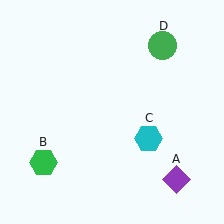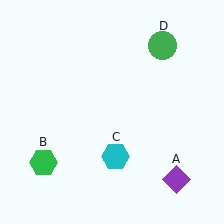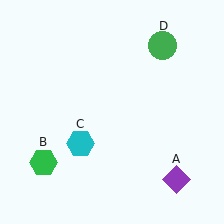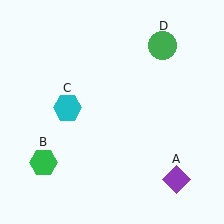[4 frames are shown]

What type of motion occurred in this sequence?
The cyan hexagon (object C) rotated clockwise around the center of the scene.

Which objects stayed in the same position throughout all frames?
Purple diamond (object A) and green hexagon (object B) and green circle (object D) remained stationary.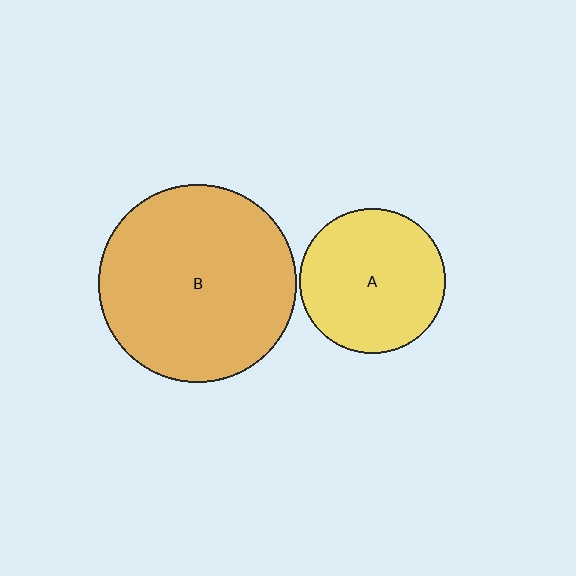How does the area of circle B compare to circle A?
Approximately 1.9 times.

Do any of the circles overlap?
No, none of the circles overlap.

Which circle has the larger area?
Circle B (orange).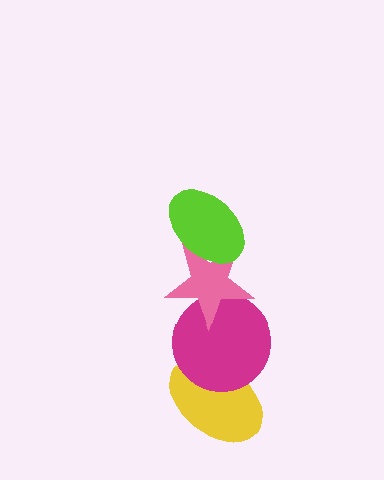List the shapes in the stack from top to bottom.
From top to bottom: the lime ellipse, the pink star, the magenta circle, the yellow ellipse.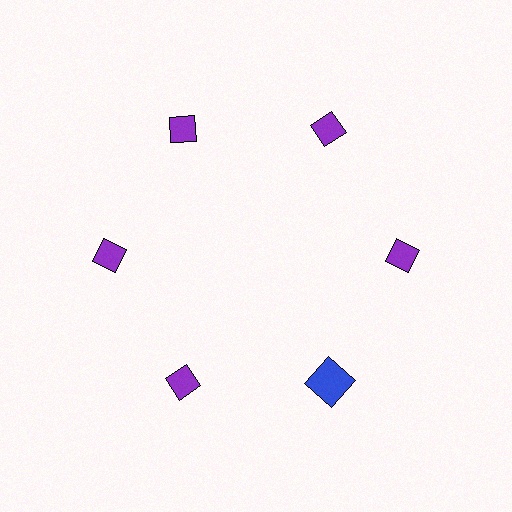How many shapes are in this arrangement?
There are 6 shapes arranged in a ring pattern.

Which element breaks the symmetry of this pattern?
The blue square at roughly the 5 o'clock position breaks the symmetry. All other shapes are purple diamonds.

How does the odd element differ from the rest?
It differs in both color (blue instead of purple) and shape (square instead of diamond).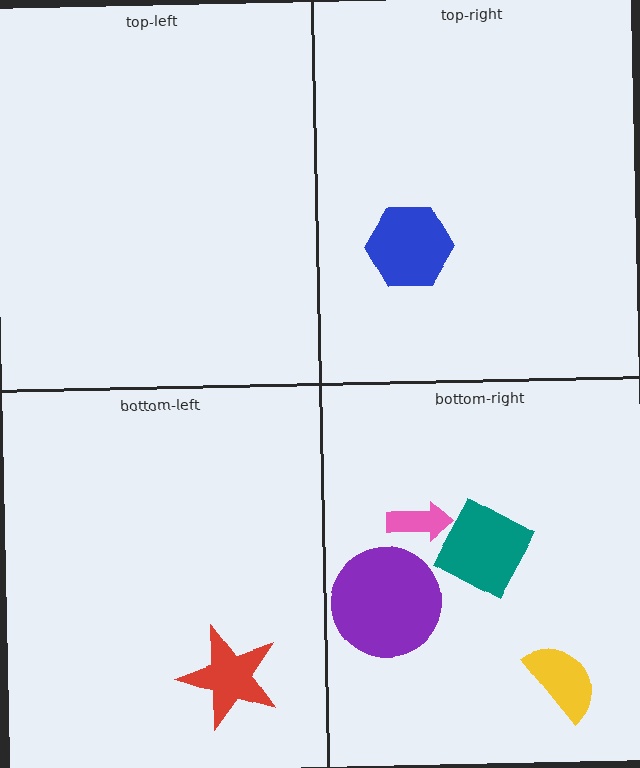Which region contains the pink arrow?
The bottom-right region.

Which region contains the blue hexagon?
The top-right region.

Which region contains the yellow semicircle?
The bottom-right region.